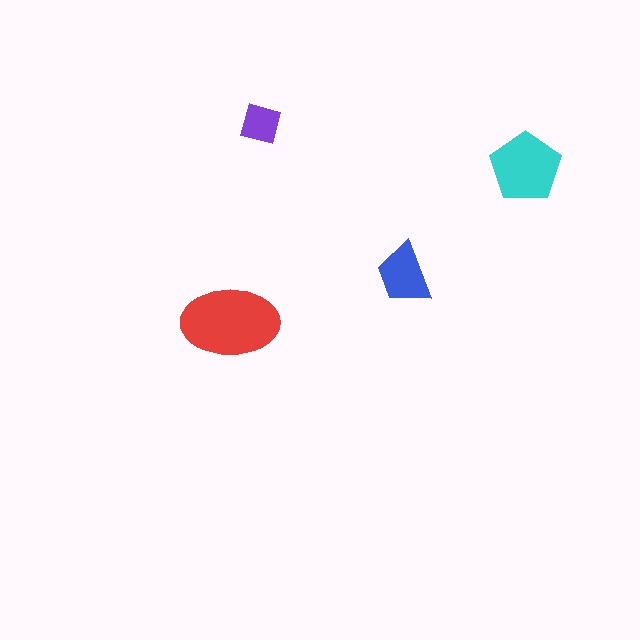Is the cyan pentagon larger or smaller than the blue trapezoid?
Larger.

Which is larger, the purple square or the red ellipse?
The red ellipse.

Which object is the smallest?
The purple square.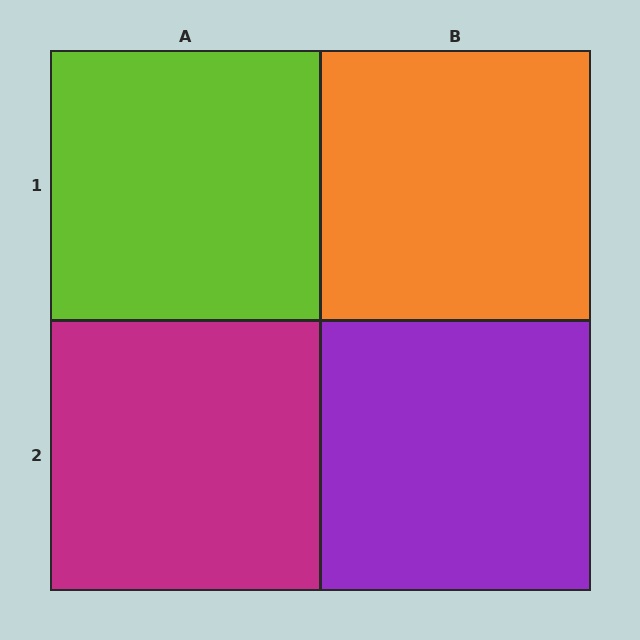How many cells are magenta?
1 cell is magenta.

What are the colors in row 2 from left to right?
Magenta, purple.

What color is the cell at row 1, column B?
Orange.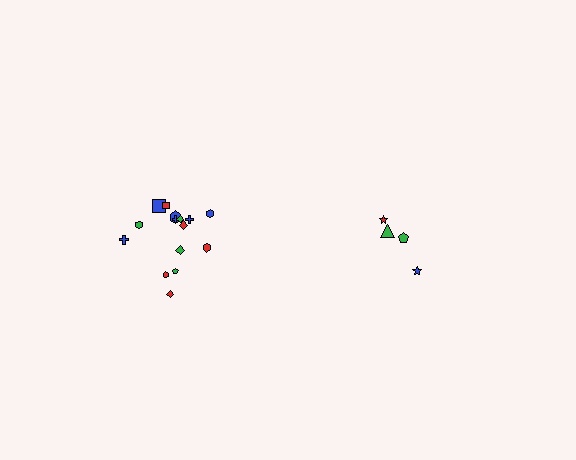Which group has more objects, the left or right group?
The left group.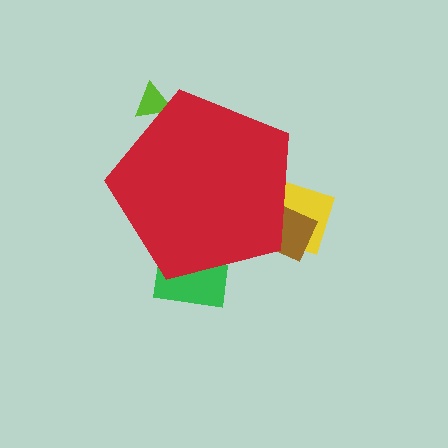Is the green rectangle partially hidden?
Yes, the green rectangle is partially hidden behind the red pentagon.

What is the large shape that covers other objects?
A red pentagon.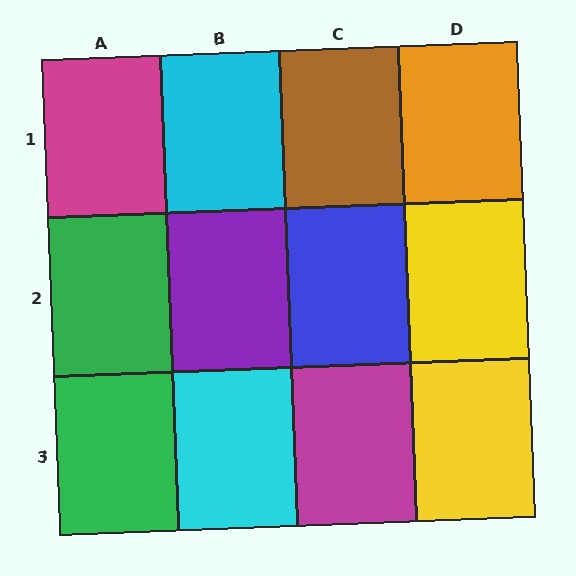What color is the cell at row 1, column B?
Cyan.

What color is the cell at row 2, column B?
Purple.